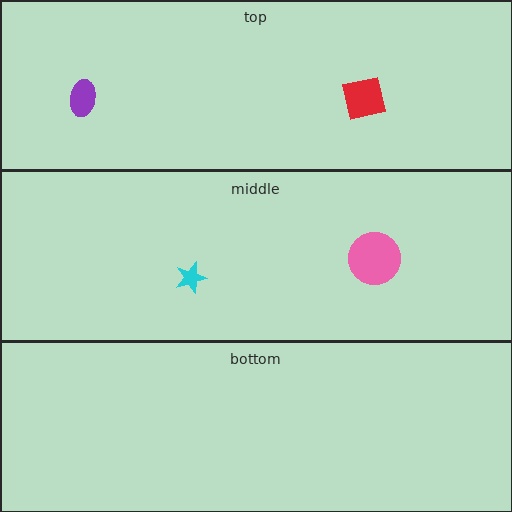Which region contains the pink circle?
The middle region.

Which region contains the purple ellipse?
The top region.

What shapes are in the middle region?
The pink circle, the cyan star.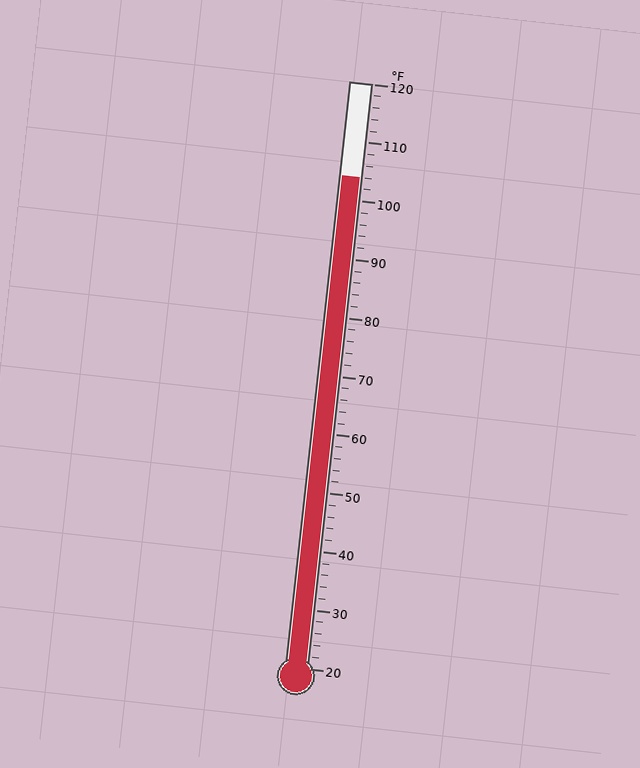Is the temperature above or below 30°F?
The temperature is above 30°F.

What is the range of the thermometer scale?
The thermometer scale ranges from 20°F to 120°F.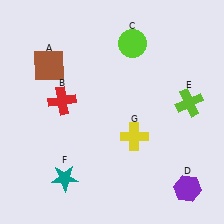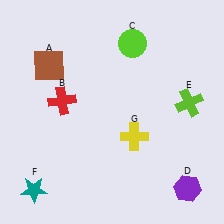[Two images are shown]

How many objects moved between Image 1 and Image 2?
1 object moved between the two images.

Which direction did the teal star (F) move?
The teal star (F) moved left.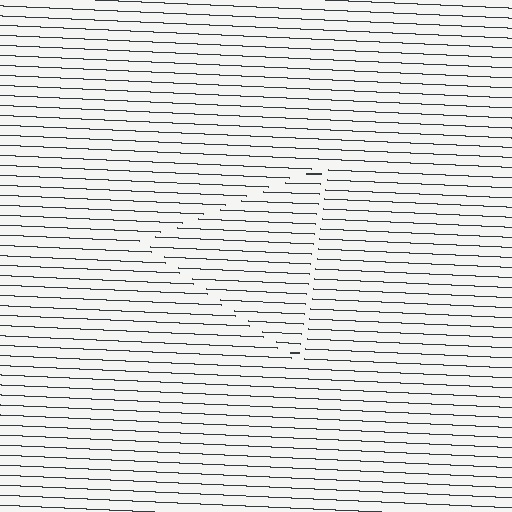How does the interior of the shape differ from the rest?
The interior of the shape contains the same grating, shifted by half a period — the contour is defined by the phase discontinuity where line-ends from the inner and outer gratings abut.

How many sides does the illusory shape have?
3 sides — the line-ends trace a triangle.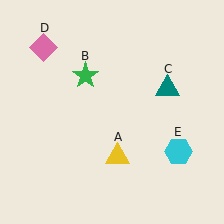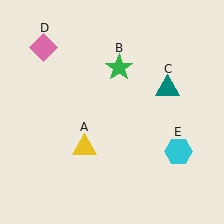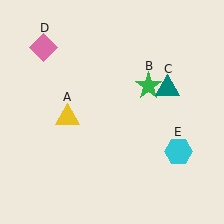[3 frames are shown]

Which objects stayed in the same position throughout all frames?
Teal triangle (object C) and pink diamond (object D) and cyan hexagon (object E) remained stationary.